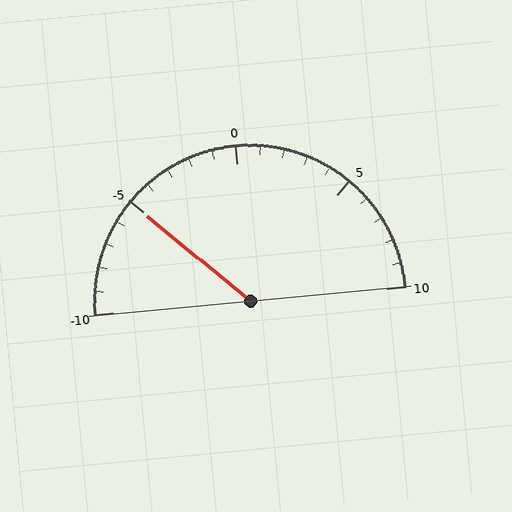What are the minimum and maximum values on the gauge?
The gauge ranges from -10 to 10.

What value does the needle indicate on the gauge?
The needle indicates approximately -5.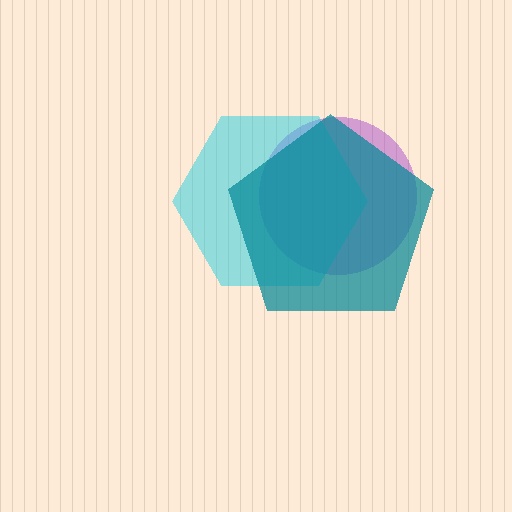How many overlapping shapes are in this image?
There are 3 overlapping shapes in the image.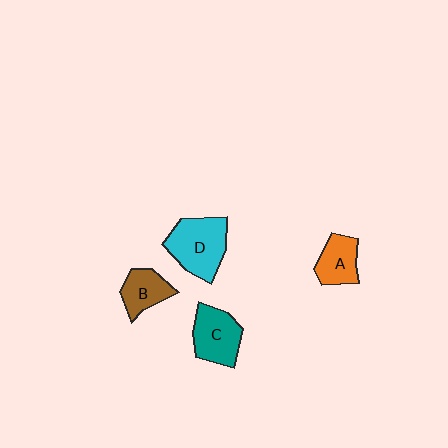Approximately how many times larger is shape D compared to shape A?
Approximately 1.6 times.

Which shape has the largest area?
Shape D (cyan).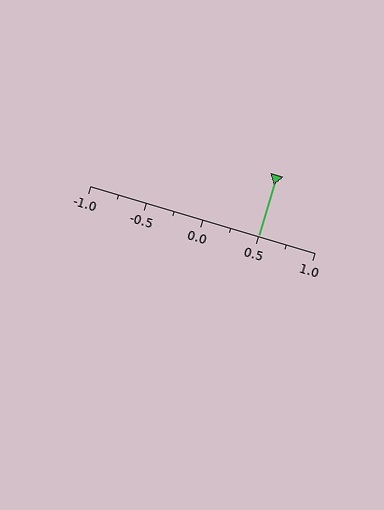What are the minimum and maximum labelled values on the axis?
The axis runs from -1.0 to 1.0.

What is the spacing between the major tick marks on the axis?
The major ticks are spaced 0.5 apart.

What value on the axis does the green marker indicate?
The marker indicates approximately 0.5.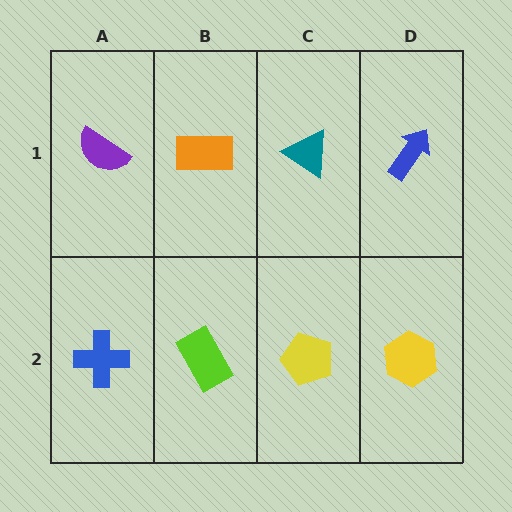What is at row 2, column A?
A blue cross.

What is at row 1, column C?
A teal triangle.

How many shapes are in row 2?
4 shapes.